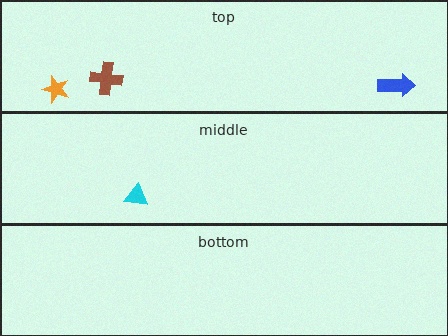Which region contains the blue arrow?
The top region.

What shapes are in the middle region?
The cyan triangle.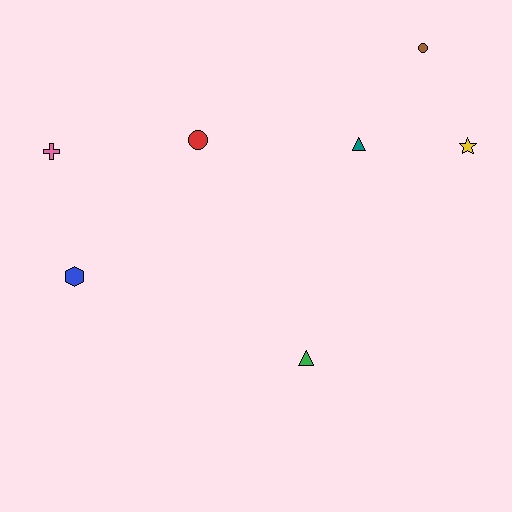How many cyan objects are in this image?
There are no cyan objects.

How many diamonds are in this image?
There are no diamonds.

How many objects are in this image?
There are 7 objects.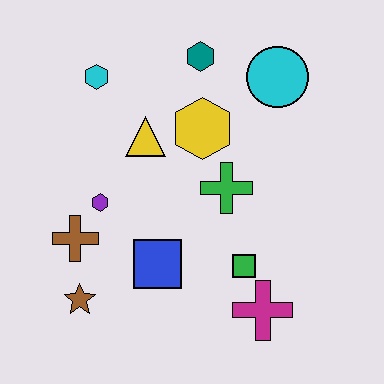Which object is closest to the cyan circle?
The teal hexagon is closest to the cyan circle.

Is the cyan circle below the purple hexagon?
No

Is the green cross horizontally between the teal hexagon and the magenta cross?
Yes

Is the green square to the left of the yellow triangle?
No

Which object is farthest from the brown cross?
The cyan circle is farthest from the brown cross.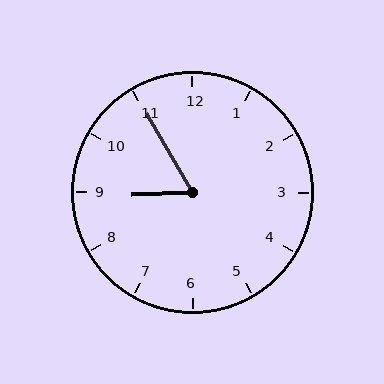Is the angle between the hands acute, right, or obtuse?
It is acute.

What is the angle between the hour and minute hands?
Approximately 62 degrees.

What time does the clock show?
8:55.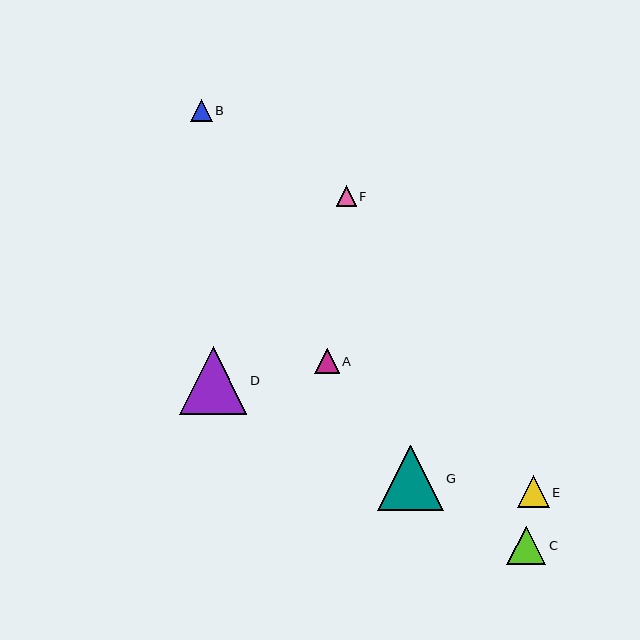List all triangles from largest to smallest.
From largest to smallest: D, G, C, E, A, B, F.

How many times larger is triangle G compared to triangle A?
Triangle G is approximately 2.7 times the size of triangle A.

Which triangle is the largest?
Triangle D is the largest with a size of approximately 67 pixels.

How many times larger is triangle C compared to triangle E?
Triangle C is approximately 1.2 times the size of triangle E.